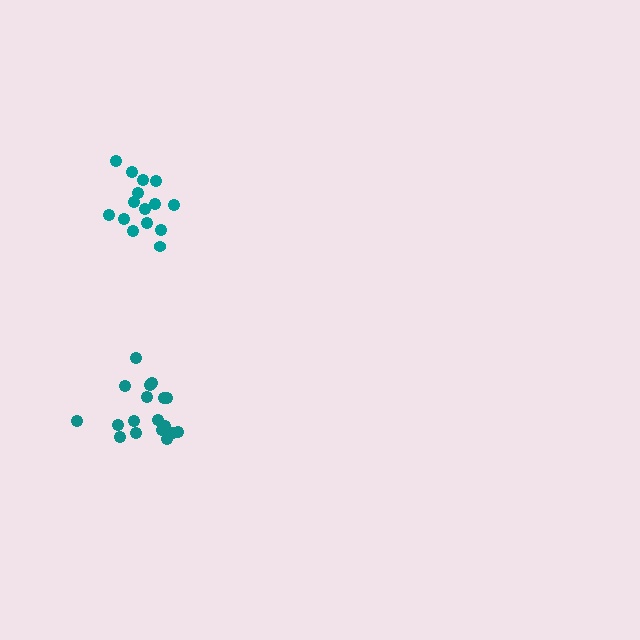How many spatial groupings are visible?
There are 2 spatial groupings.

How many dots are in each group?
Group 1: 18 dots, Group 2: 15 dots (33 total).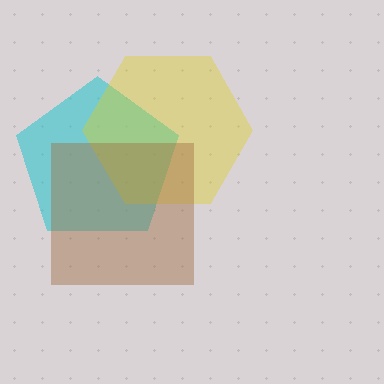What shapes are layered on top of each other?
The layered shapes are: a cyan pentagon, a yellow hexagon, a brown square.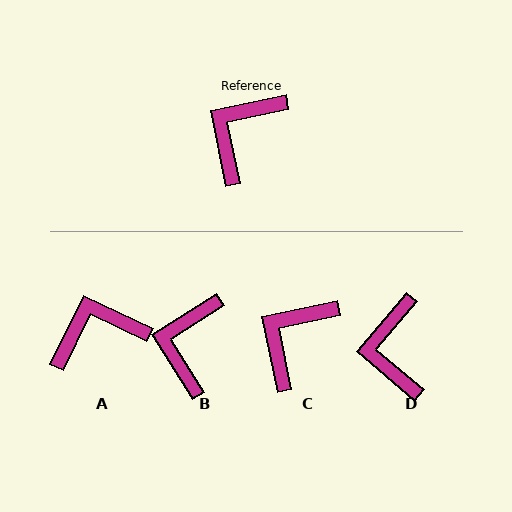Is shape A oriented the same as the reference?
No, it is off by about 38 degrees.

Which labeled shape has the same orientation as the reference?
C.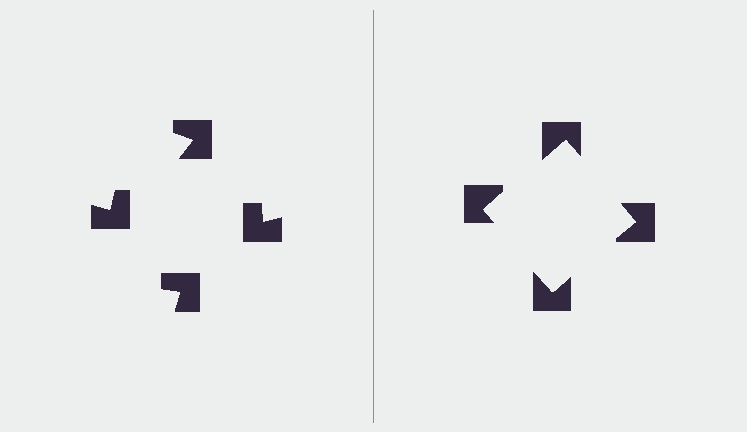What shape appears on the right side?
An illusory square.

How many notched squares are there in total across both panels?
8 — 4 on each side.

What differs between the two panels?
The notched squares are positioned identically on both sides; only the wedge orientations differ. On the right they align to a square; on the left they are misaligned.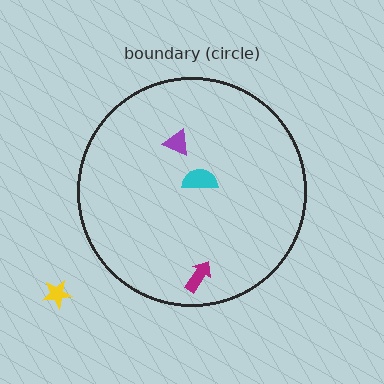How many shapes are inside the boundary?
3 inside, 1 outside.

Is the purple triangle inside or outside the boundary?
Inside.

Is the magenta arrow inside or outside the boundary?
Inside.